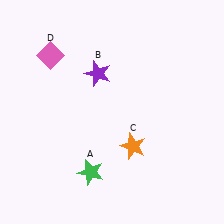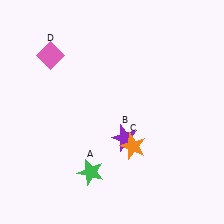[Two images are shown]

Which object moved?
The purple star (B) moved down.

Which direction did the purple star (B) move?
The purple star (B) moved down.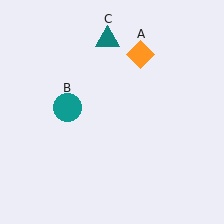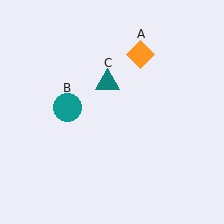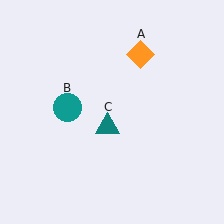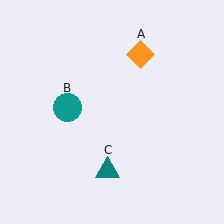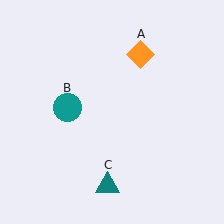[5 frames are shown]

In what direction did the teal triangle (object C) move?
The teal triangle (object C) moved down.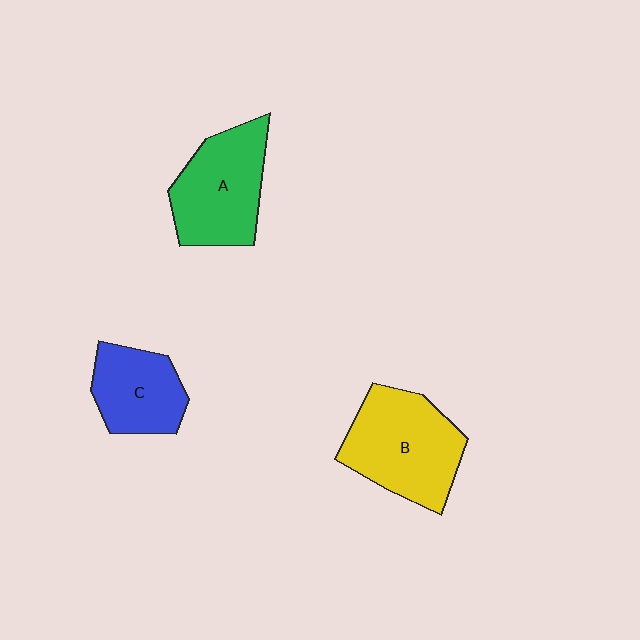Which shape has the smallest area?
Shape C (blue).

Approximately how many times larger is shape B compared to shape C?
Approximately 1.5 times.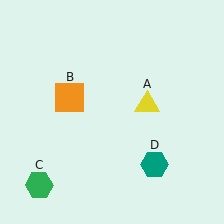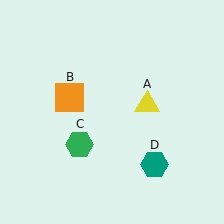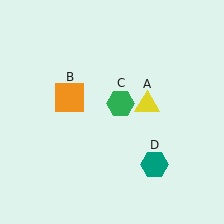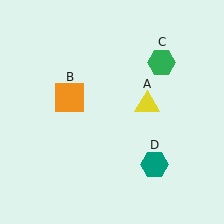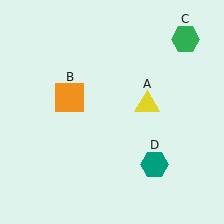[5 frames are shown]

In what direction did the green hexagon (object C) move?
The green hexagon (object C) moved up and to the right.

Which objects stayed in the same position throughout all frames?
Yellow triangle (object A) and orange square (object B) and teal hexagon (object D) remained stationary.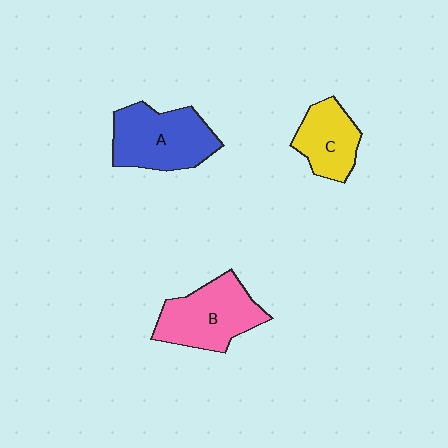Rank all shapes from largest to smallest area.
From largest to smallest: A (blue), B (pink), C (yellow).